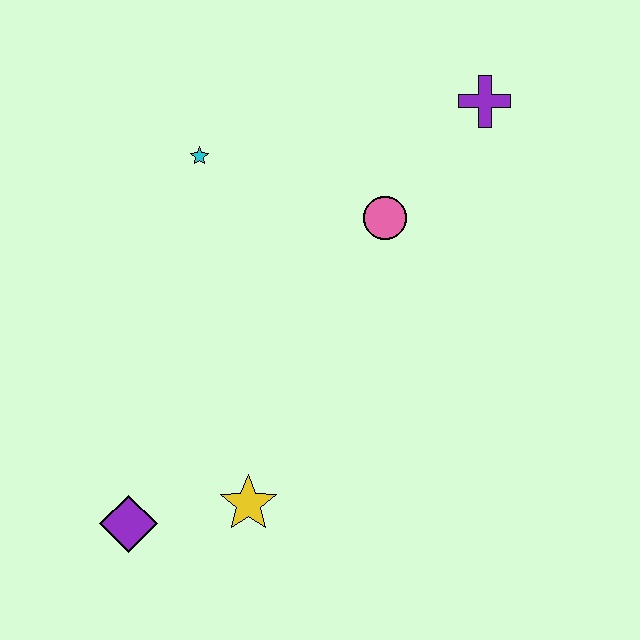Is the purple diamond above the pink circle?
No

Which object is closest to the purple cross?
The pink circle is closest to the purple cross.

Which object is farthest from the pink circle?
The purple diamond is farthest from the pink circle.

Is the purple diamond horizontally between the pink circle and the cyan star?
No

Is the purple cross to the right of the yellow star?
Yes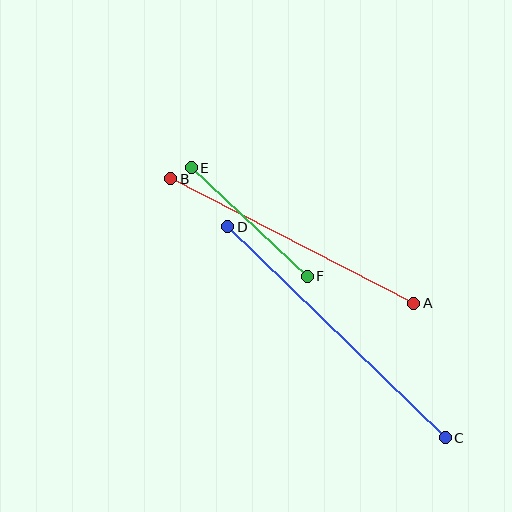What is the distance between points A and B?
The distance is approximately 273 pixels.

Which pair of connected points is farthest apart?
Points C and D are farthest apart.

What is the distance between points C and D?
The distance is approximately 303 pixels.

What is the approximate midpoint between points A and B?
The midpoint is at approximately (292, 241) pixels.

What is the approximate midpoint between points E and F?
The midpoint is at approximately (249, 222) pixels.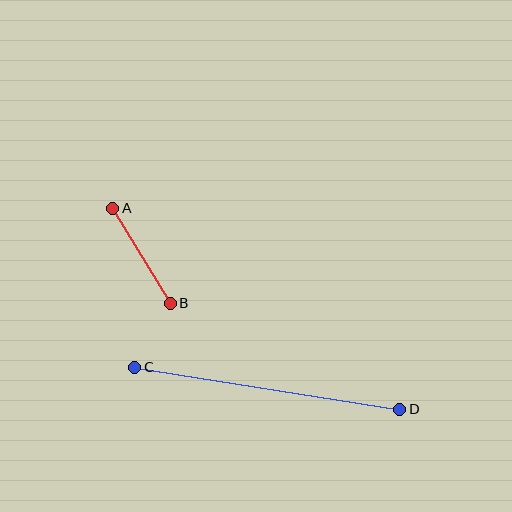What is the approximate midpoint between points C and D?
The midpoint is at approximately (267, 388) pixels.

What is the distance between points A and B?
The distance is approximately 111 pixels.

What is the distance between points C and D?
The distance is approximately 268 pixels.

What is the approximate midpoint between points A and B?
The midpoint is at approximately (141, 256) pixels.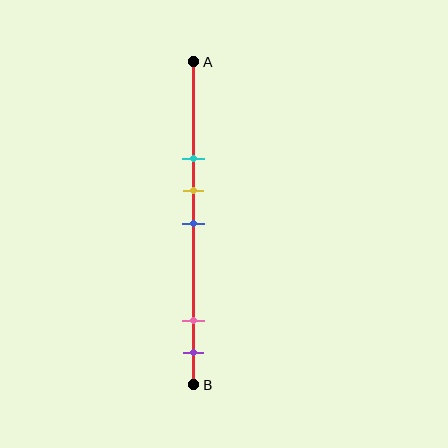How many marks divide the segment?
There are 5 marks dividing the segment.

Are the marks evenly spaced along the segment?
No, the marks are not evenly spaced.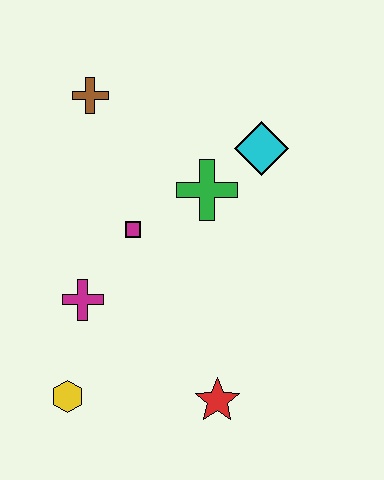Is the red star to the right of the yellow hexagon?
Yes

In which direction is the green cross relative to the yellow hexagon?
The green cross is above the yellow hexagon.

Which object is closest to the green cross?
The cyan diamond is closest to the green cross.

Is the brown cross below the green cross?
No